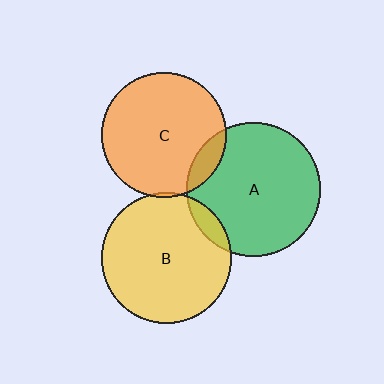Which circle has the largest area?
Circle A (green).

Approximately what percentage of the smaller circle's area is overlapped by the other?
Approximately 5%.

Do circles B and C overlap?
Yes.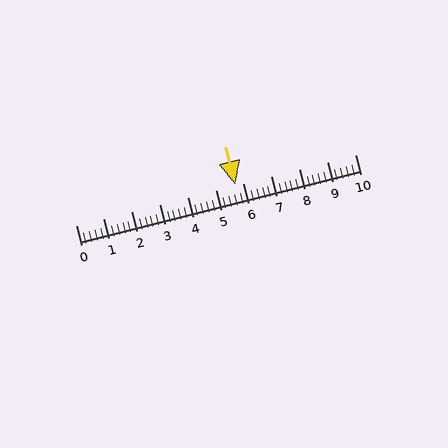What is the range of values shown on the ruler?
The ruler shows values from 0 to 10.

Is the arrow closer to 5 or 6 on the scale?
The arrow is closer to 6.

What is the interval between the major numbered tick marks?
The major tick marks are spaced 1 units apart.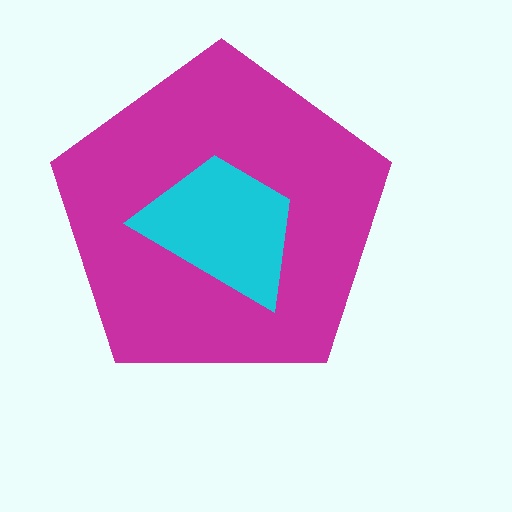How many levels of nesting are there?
2.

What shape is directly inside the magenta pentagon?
The cyan trapezoid.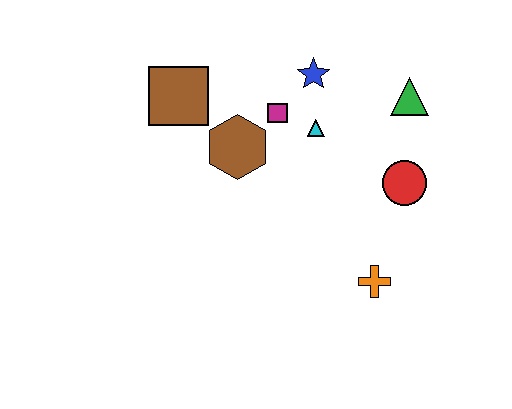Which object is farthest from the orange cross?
The brown square is farthest from the orange cross.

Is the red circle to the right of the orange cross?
Yes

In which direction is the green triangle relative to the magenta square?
The green triangle is to the right of the magenta square.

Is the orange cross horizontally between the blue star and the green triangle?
Yes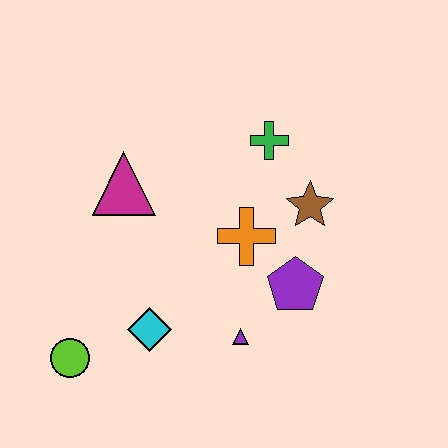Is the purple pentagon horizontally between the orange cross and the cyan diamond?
No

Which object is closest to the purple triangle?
The purple pentagon is closest to the purple triangle.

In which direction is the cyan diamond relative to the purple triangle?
The cyan diamond is to the left of the purple triangle.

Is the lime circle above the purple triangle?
No